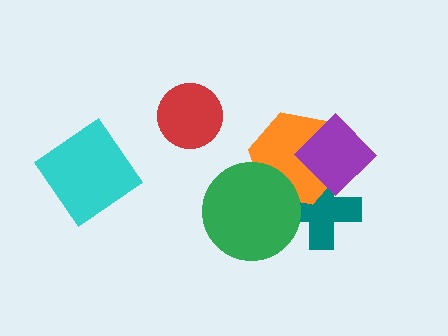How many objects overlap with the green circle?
2 objects overlap with the green circle.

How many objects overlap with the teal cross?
3 objects overlap with the teal cross.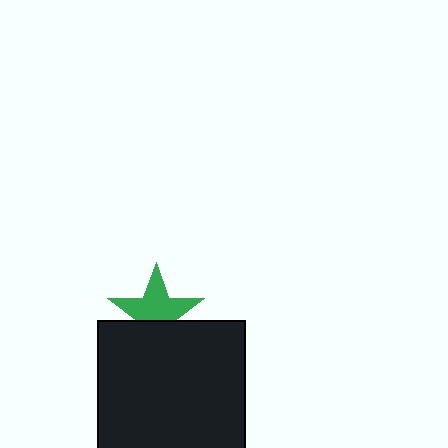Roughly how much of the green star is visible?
About half of it is visible (roughly 63%).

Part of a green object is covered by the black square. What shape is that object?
It is a star.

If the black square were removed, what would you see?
You would see the complete green star.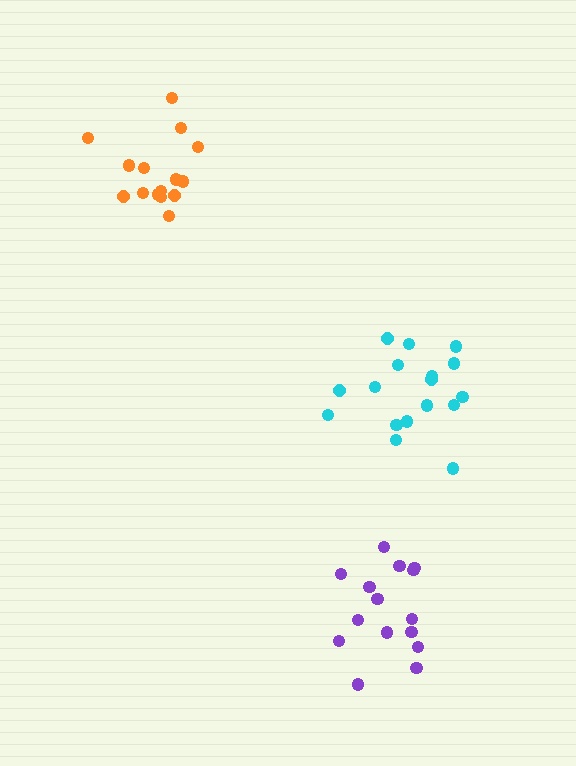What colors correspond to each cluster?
The clusters are colored: purple, orange, cyan.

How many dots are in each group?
Group 1: 15 dots, Group 2: 15 dots, Group 3: 17 dots (47 total).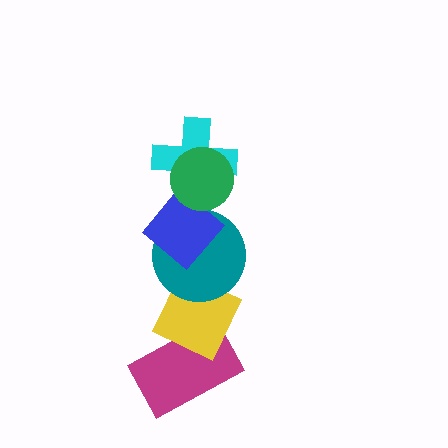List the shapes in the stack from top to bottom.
From top to bottom: the green circle, the cyan cross, the blue diamond, the teal circle, the yellow diamond, the magenta rectangle.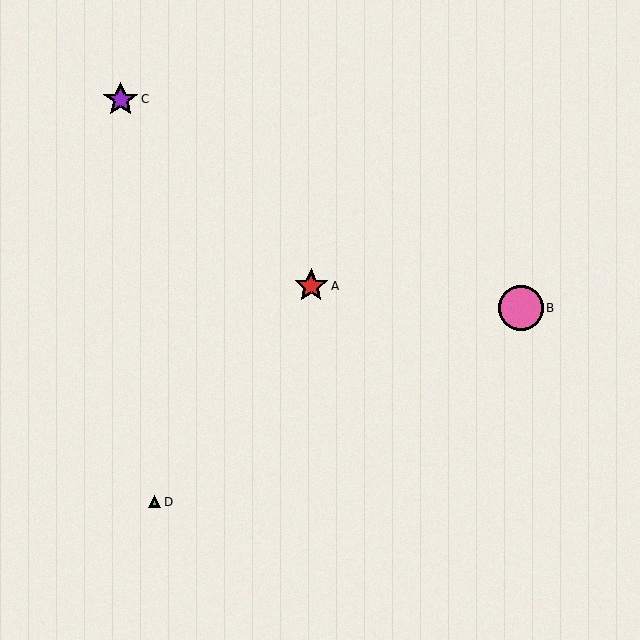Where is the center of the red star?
The center of the red star is at (311, 286).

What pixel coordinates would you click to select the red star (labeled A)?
Click at (311, 286) to select the red star A.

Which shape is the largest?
The pink circle (labeled B) is the largest.